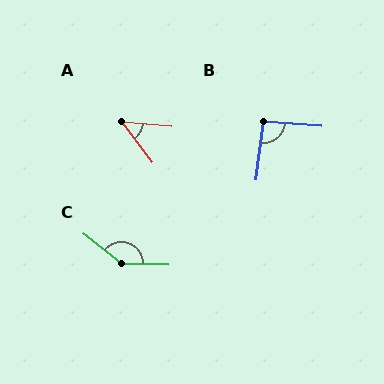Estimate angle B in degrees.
Approximately 92 degrees.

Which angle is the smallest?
A, at approximately 48 degrees.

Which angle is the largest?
C, at approximately 142 degrees.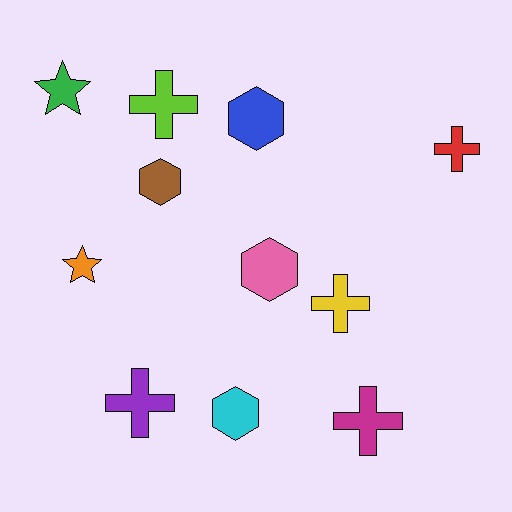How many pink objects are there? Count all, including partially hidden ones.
There is 1 pink object.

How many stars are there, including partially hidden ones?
There are 2 stars.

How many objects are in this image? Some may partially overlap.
There are 11 objects.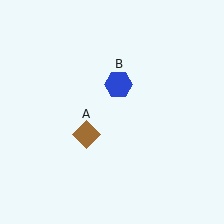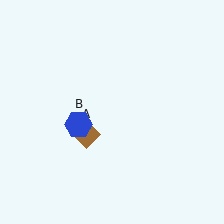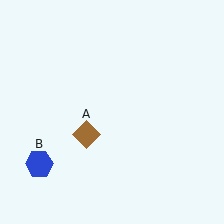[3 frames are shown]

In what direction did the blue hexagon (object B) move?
The blue hexagon (object B) moved down and to the left.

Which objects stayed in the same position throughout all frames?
Brown diamond (object A) remained stationary.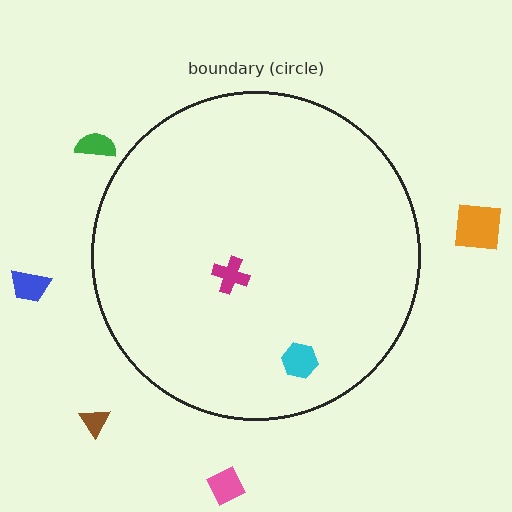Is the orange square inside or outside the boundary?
Outside.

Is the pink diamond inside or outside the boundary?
Outside.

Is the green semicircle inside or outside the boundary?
Outside.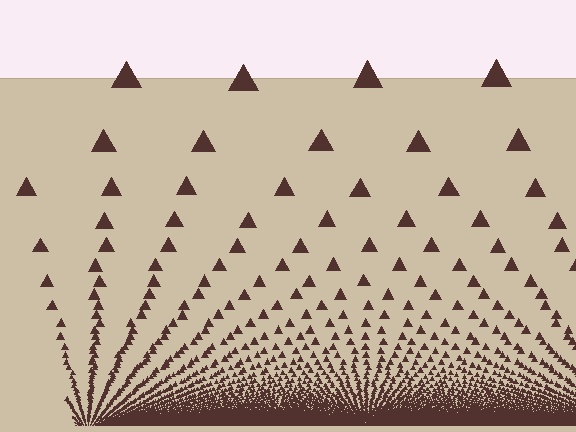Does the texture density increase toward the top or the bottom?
Density increases toward the bottom.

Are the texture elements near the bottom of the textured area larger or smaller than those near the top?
Smaller. The gradient is inverted — elements near the bottom are smaller and denser.